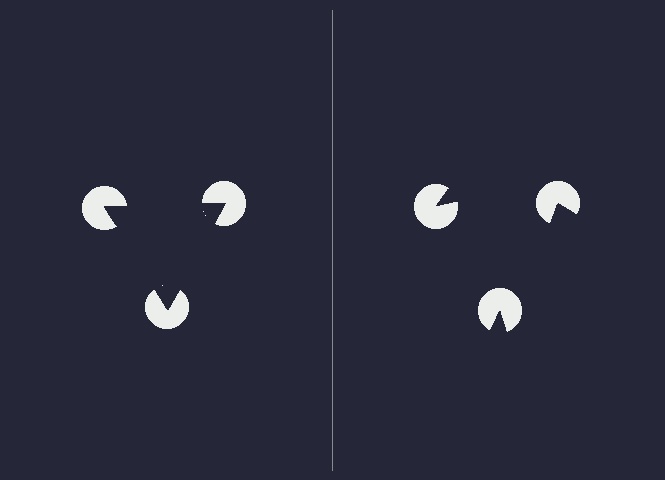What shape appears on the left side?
An illusory triangle.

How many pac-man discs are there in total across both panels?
6 — 3 on each side.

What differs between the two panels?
The pac-man discs are positioned identically on both sides; only the wedge orientations differ. On the left they align to a triangle; on the right they are misaligned.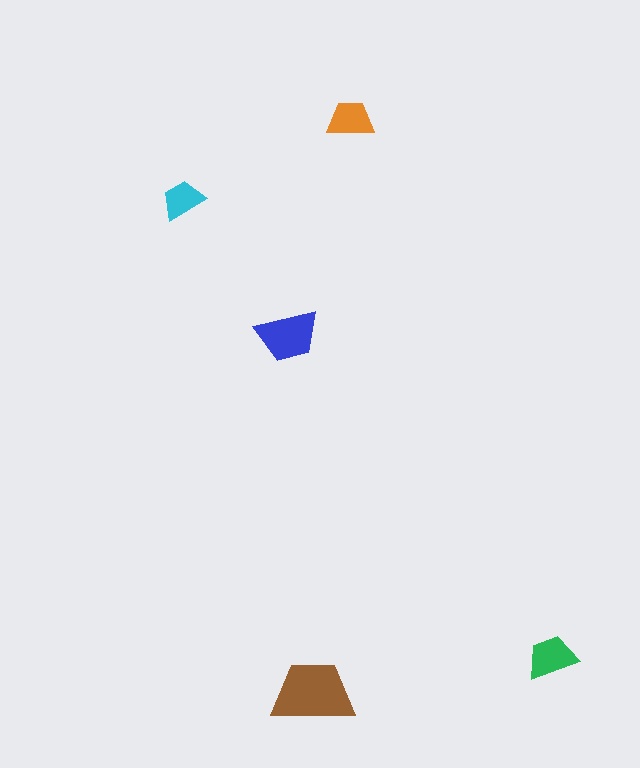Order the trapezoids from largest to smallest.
the brown one, the blue one, the green one, the orange one, the cyan one.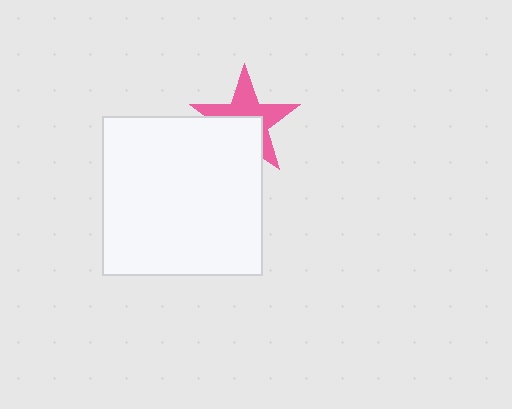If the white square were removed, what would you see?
You would see the complete pink star.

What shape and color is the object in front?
The object in front is a white square.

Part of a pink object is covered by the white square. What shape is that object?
It is a star.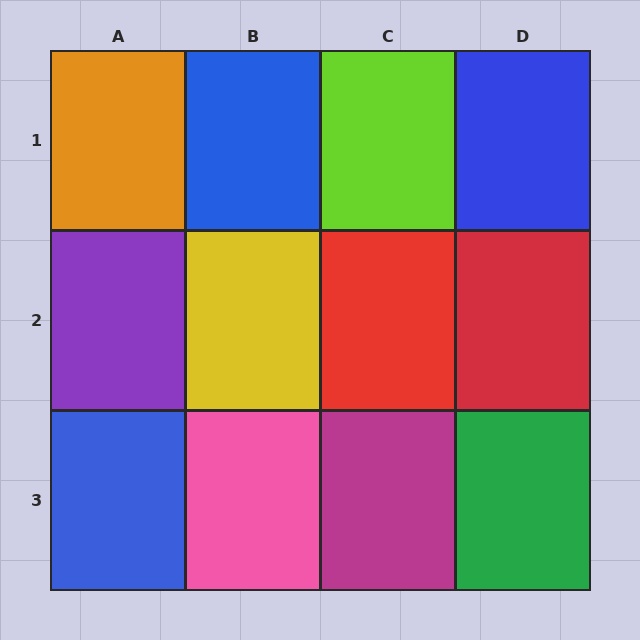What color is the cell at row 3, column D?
Green.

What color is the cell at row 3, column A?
Blue.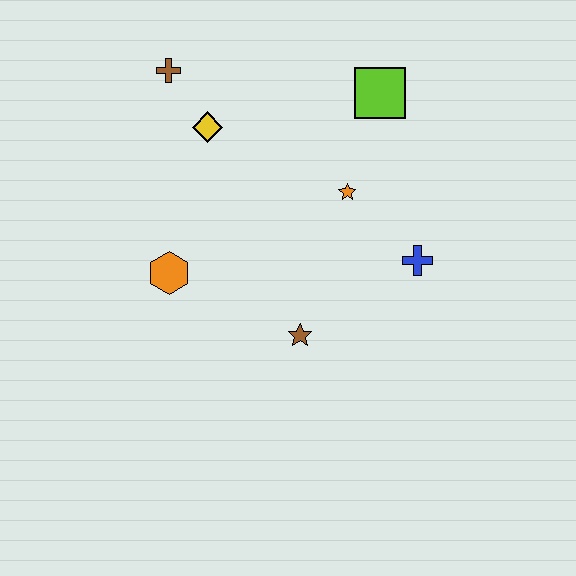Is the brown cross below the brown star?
No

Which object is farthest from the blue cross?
The brown cross is farthest from the blue cross.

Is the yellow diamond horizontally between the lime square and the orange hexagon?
Yes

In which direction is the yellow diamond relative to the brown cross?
The yellow diamond is below the brown cross.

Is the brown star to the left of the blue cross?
Yes